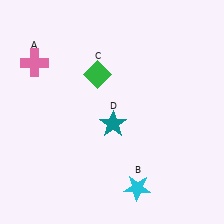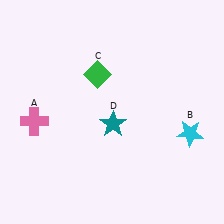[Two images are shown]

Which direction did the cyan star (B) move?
The cyan star (B) moved up.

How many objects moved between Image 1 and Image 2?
2 objects moved between the two images.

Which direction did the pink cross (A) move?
The pink cross (A) moved down.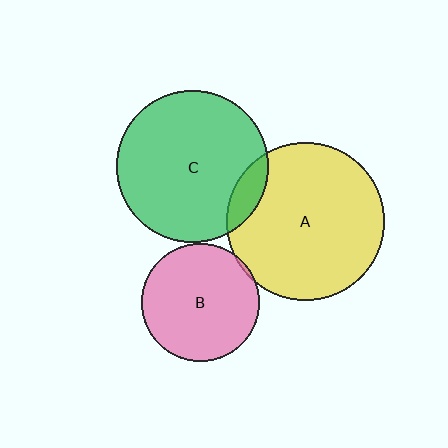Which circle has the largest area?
Circle A (yellow).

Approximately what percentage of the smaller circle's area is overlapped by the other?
Approximately 5%.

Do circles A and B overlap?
Yes.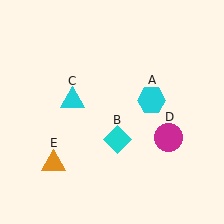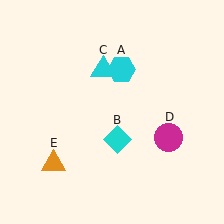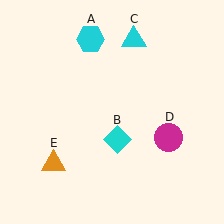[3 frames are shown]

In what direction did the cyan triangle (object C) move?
The cyan triangle (object C) moved up and to the right.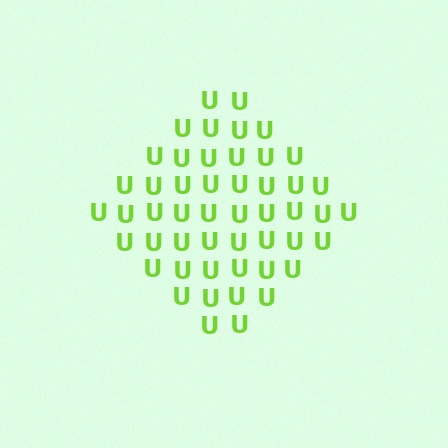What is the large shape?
The large shape is a diamond.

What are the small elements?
The small elements are letter U's.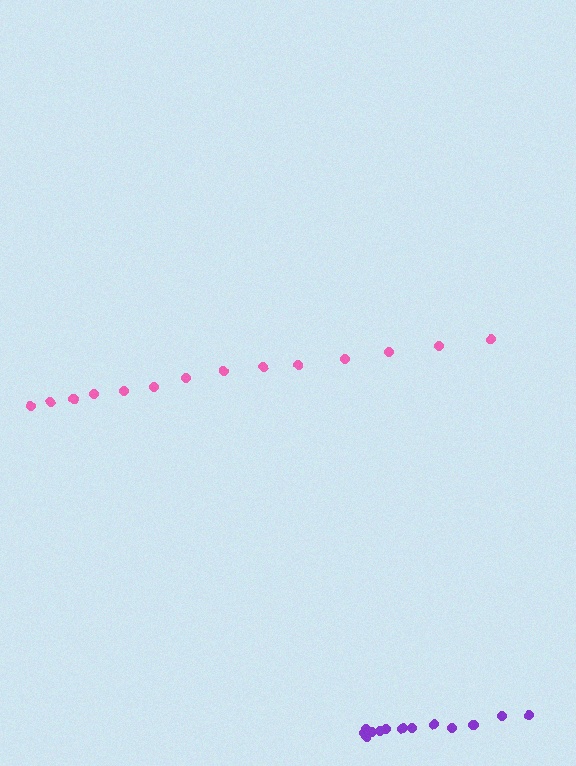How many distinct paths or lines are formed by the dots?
There are 2 distinct paths.